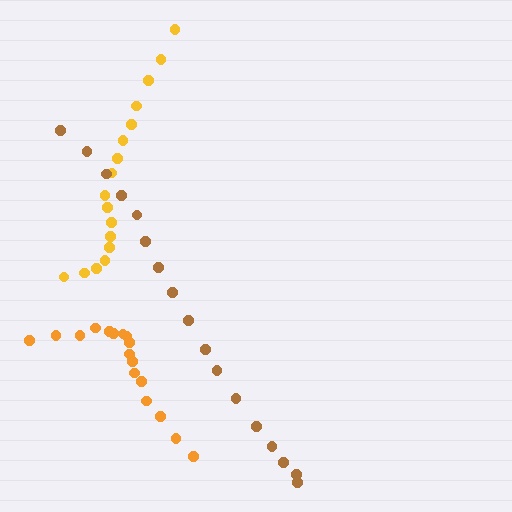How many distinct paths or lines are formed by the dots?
There are 3 distinct paths.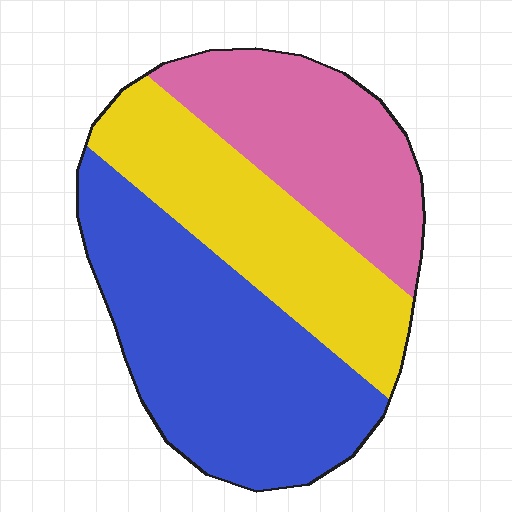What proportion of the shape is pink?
Pink takes up between a sixth and a third of the shape.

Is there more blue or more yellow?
Blue.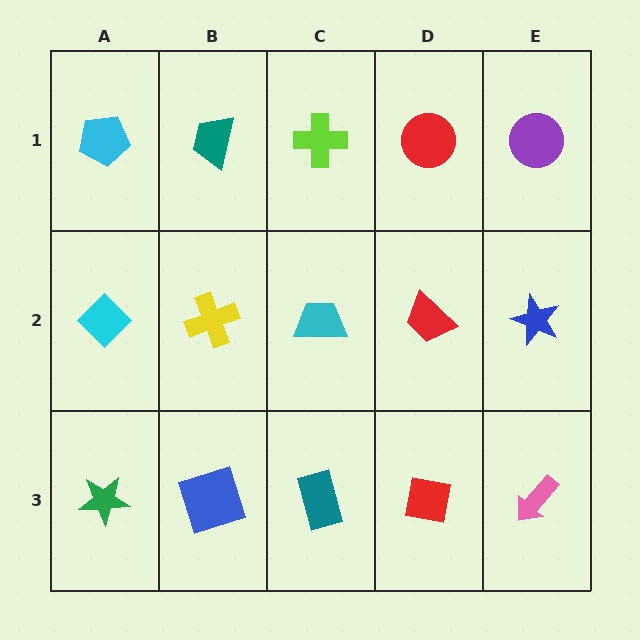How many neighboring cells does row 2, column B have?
4.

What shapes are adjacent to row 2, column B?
A teal trapezoid (row 1, column B), a blue square (row 3, column B), a cyan diamond (row 2, column A), a cyan trapezoid (row 2, column C).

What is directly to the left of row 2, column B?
A cyan diamond.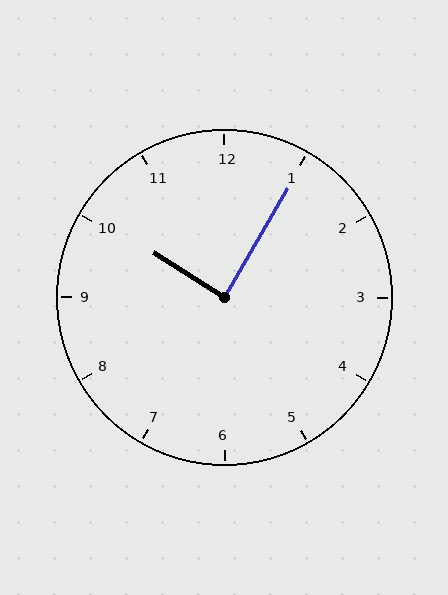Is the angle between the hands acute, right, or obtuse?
It is right.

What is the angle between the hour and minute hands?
Approximately 88 degrees.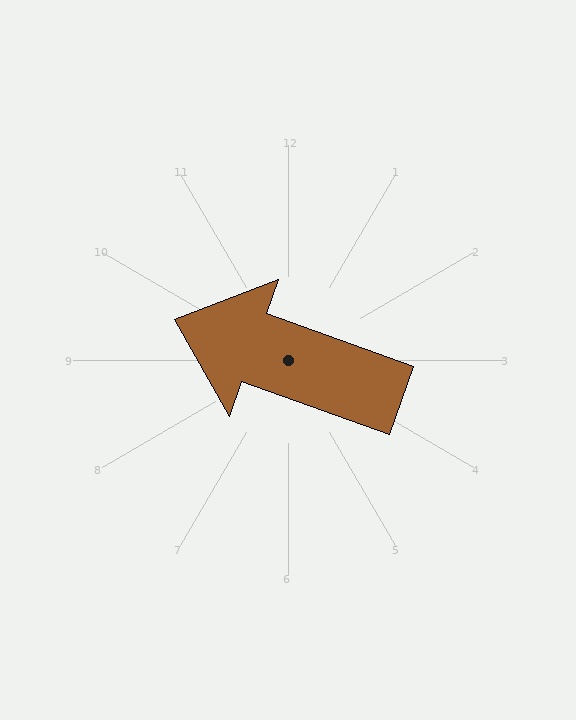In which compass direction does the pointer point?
West.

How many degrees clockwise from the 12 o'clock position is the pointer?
Approximately 289 degrees.